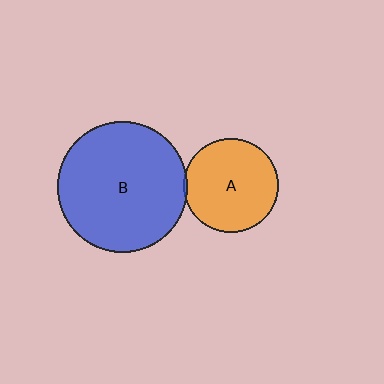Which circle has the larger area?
Circle B (blue).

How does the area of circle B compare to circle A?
Approximately 1.9 times.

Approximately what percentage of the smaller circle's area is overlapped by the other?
Approximately 5%.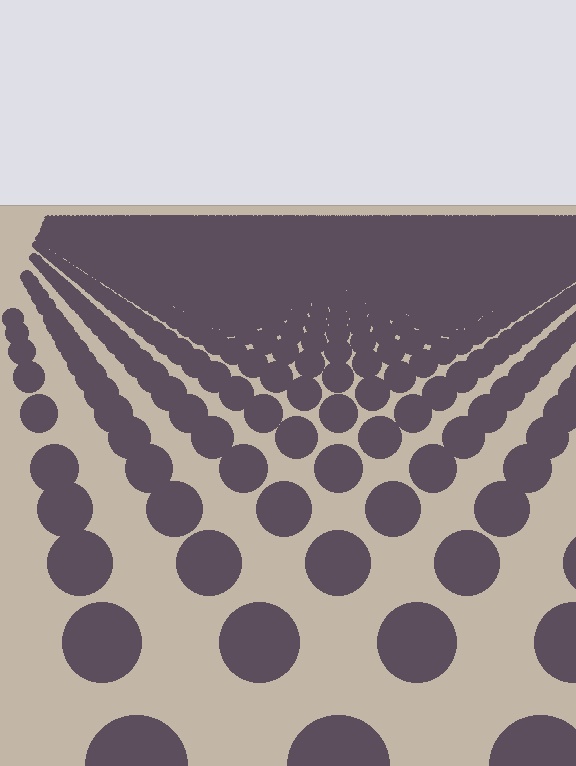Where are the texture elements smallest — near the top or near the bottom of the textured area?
Near the top.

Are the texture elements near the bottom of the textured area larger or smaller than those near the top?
Larger. Near the bottom, elements are closer to the viewer and appear at a bigger on-screen size.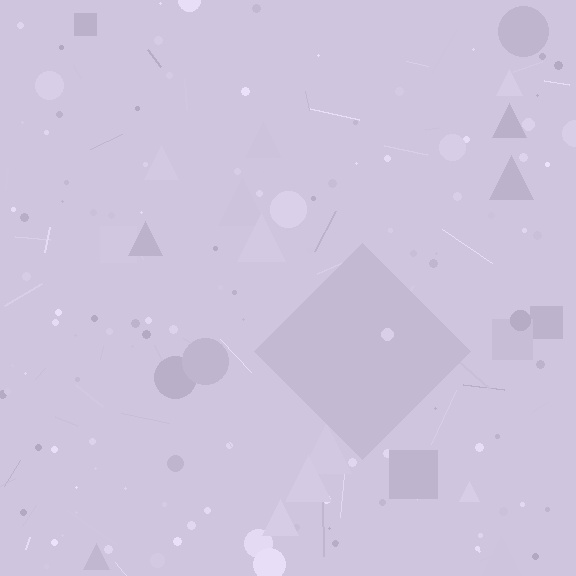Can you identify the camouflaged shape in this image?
The camouflaged shape is a diamond.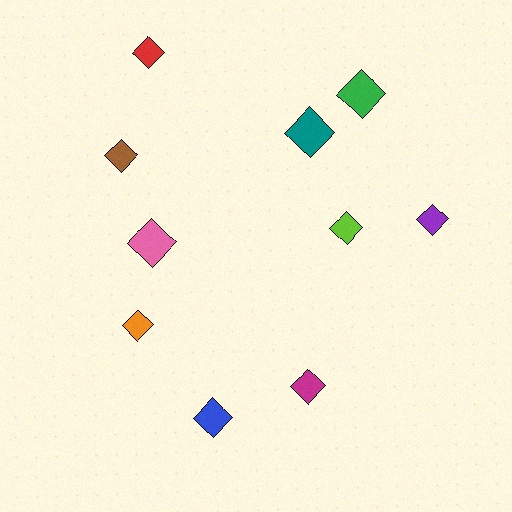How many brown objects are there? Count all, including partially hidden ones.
There is 1 brown object.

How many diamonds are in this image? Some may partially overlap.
There are 10 diamonds.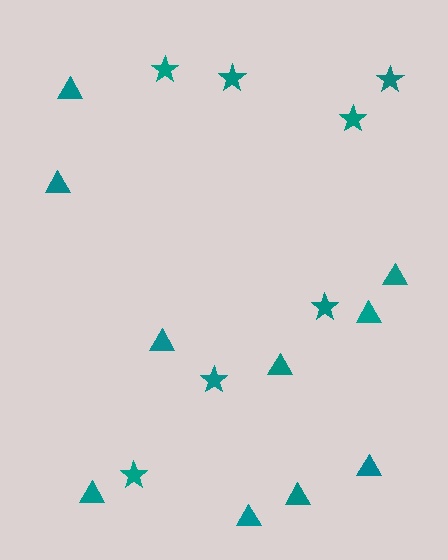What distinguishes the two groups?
There are 2 groups: one group of stars (7) and one group of triangles (10).